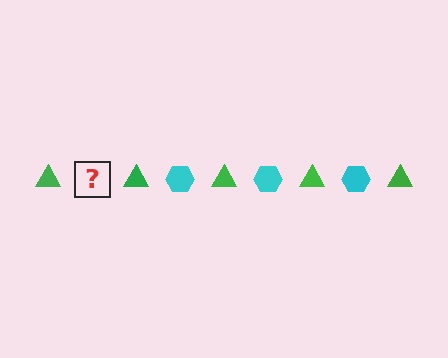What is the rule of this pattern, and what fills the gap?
The rule is that the pattern alternates between green triangle and cyan hexagon. The gap should be filled with a cyan hexagon.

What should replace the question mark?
The question mark should be replaced with a cyan hexagon.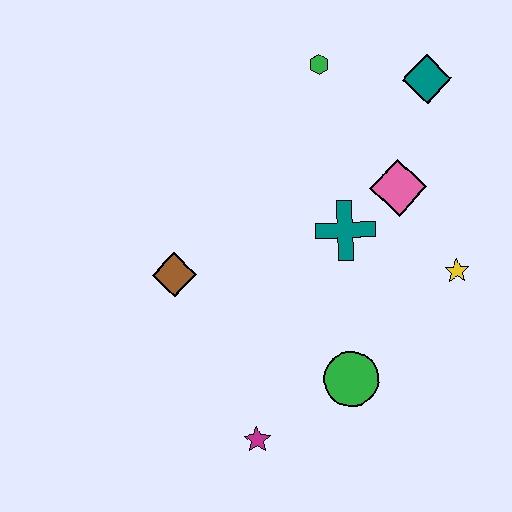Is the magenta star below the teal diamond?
Yes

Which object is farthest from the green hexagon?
The magenta star is farthest from the green hexagon.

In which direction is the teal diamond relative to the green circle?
The teal diamond is above the green circle.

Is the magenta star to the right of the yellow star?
No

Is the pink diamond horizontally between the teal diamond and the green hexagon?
Yes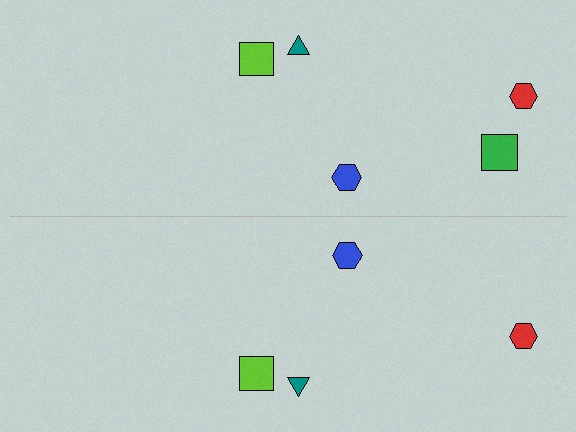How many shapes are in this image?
There are 9 shapes in this image.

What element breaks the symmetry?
A green square is missing from the bottom side.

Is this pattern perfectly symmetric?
No, the pattern is not perfectly symmetric. A green square is missing from the bottom side.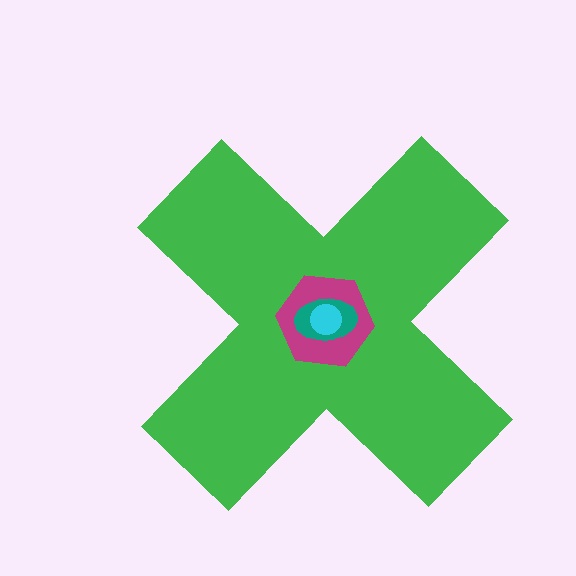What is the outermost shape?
The green cross.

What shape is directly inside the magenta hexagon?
The teal ellipse.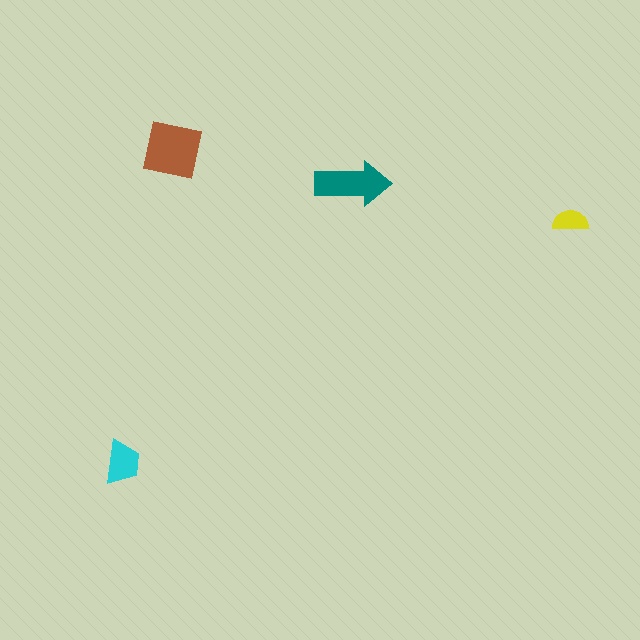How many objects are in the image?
There are 4 objects in the image.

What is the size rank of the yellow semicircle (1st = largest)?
4th.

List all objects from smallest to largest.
The yellow semicircle, the cyan trapezoid, the teal arrow, the brown square.